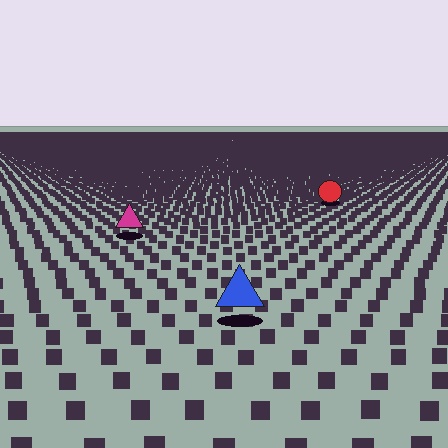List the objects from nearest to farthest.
From nearest to farthest: the blue triangle, the magenta triangle, the red circle.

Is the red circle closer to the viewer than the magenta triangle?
No. The magenta triangle is closer — you can tell from the texture gradient: the ground texture is coarser near it.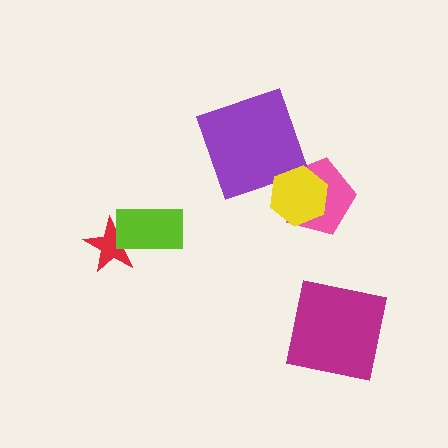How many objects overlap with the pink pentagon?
1 object overlaps with the pink pentagon.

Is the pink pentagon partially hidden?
Yes, it is partially covered by another shape.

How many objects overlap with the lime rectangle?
1 object overlaps with the lime rectangle.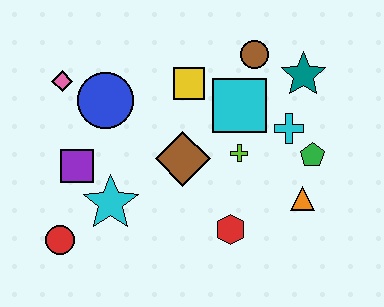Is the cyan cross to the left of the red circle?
No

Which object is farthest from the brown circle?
The red circle is farthest from the brown circle.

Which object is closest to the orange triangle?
The green pentagon is closest to the orange triangle.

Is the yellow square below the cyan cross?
No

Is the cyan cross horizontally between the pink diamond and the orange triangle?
Yes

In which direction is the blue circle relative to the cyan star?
The blue circle is above the cyan star.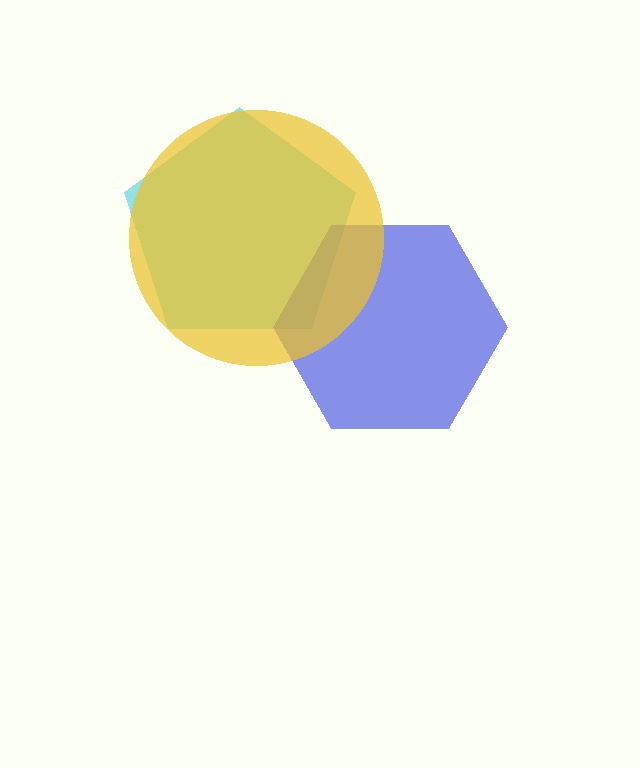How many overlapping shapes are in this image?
There are 3 overlapping shapes in the image.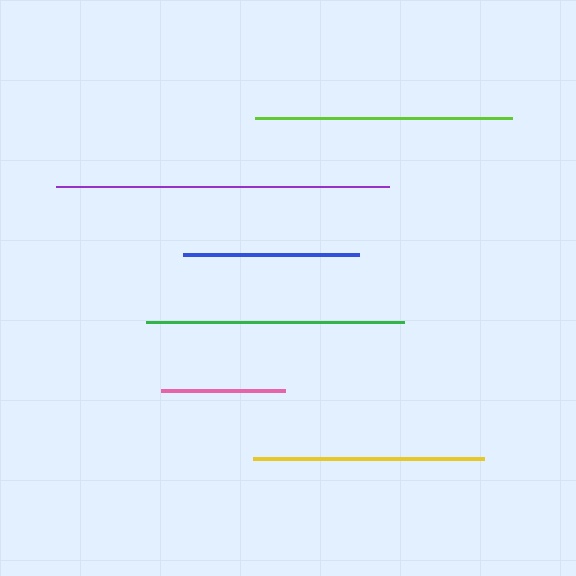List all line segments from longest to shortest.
From longest to shortest: purple, green, lime, yellow, blue, pink.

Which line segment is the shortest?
The pink line is the shortest at approximately 124 pixels.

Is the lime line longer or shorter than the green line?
The green line is longer than the lime line.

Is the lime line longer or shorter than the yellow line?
The lime line is longer than the yellow line.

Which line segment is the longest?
The purple line is the longest at approximately 333 pixels.